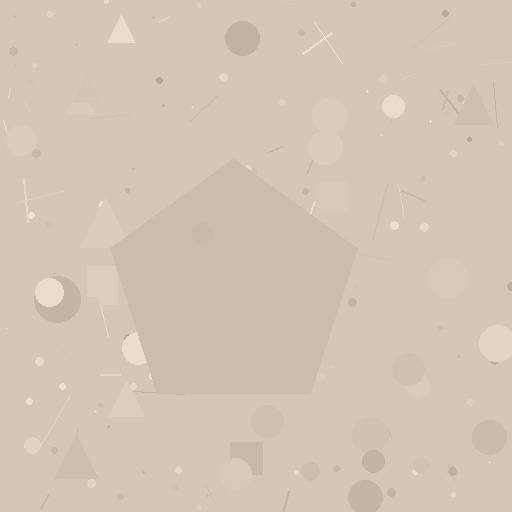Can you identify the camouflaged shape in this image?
The camouflaged shape is a pentagon.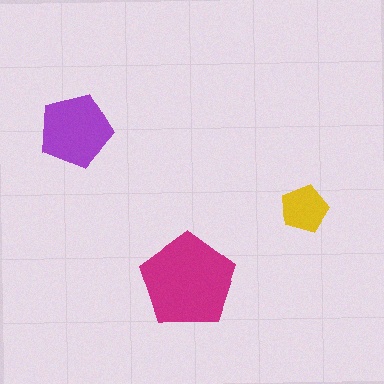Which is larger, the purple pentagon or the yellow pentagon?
The purple one.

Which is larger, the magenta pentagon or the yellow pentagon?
The magenta one.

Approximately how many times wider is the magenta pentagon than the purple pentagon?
About 1.5 times wider.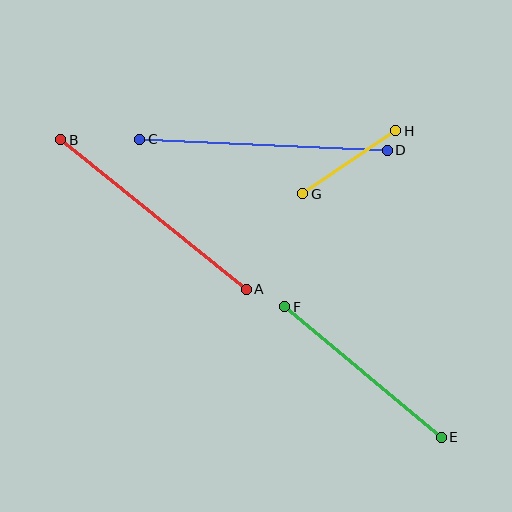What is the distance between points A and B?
The distance is approximately 238 pixels.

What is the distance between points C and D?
The distance is approximately 248 pixels.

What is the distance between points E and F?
The distance is approximately 204 pixels.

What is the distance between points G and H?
The distance is approximately 112 pixels.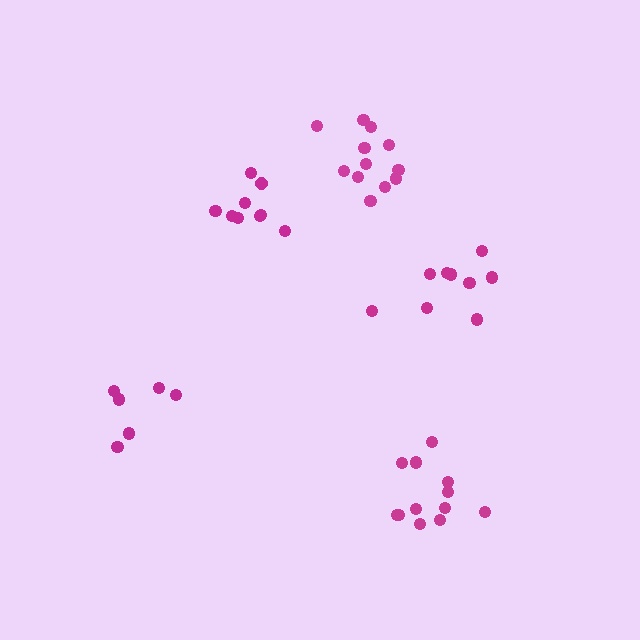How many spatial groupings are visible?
There are 5 spatial groupings.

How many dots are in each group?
Group 1: 12 dots, Group 2: 9 dots, Group 3: 12 dots, Group 4: 6 dots, Group 5: 9 dots (48 total).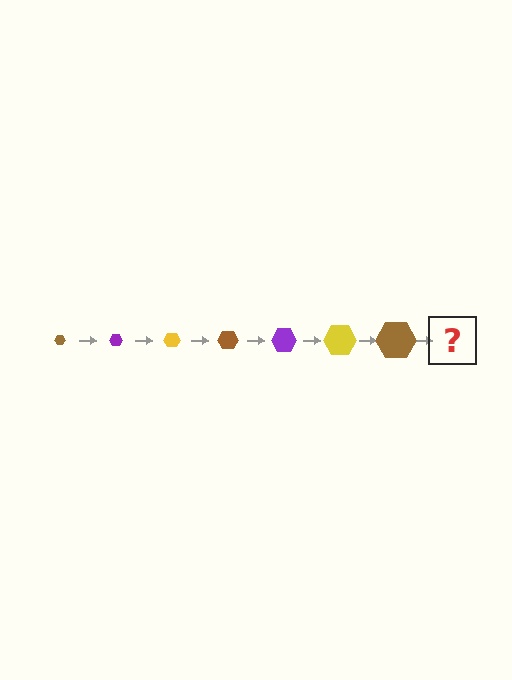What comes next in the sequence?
The next element should be a purple hexagon, larger than the previous one.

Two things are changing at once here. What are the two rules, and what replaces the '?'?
The two rules are that the hexagon grows larger each step and the color cycles through brown, purple, and yellow. The '?' should be a purple hexagon, larger than the previous one.